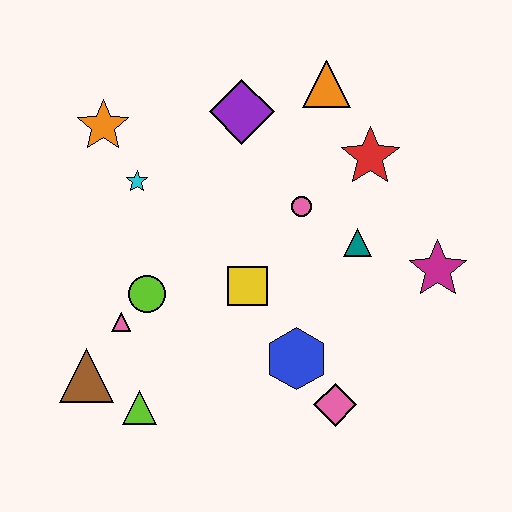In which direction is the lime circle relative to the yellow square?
The lime circle is to the left of the yellow square.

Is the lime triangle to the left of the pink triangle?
No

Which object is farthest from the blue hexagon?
The orange star is farthest from the blue hexagon.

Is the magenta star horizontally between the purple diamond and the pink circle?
No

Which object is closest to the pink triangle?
The lime circle is closest to the pink triangle.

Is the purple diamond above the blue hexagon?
Yes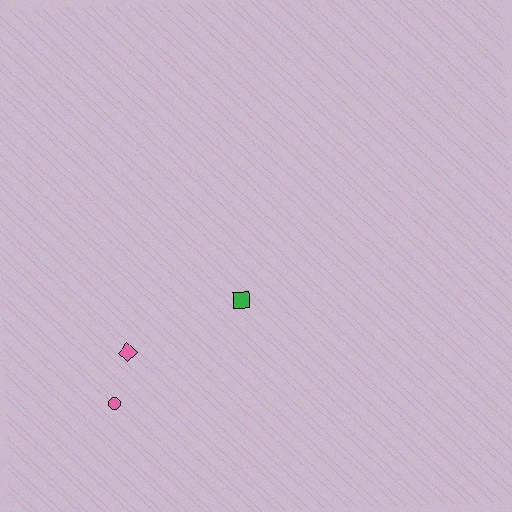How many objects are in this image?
There are 3 objects.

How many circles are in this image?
There is 1 circle.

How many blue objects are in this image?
There are no blue objects.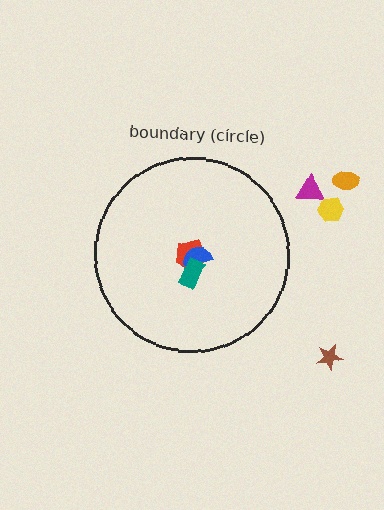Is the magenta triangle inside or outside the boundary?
Outside.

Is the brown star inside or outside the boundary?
Outside.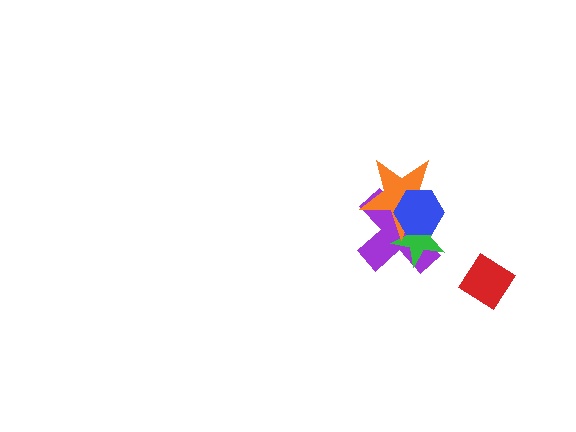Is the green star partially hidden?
Yes, it is partially covered by another shape.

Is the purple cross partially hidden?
Yes, it is partially covered by another shape.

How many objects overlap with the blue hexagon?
3 objects overlap with the blue hexagon.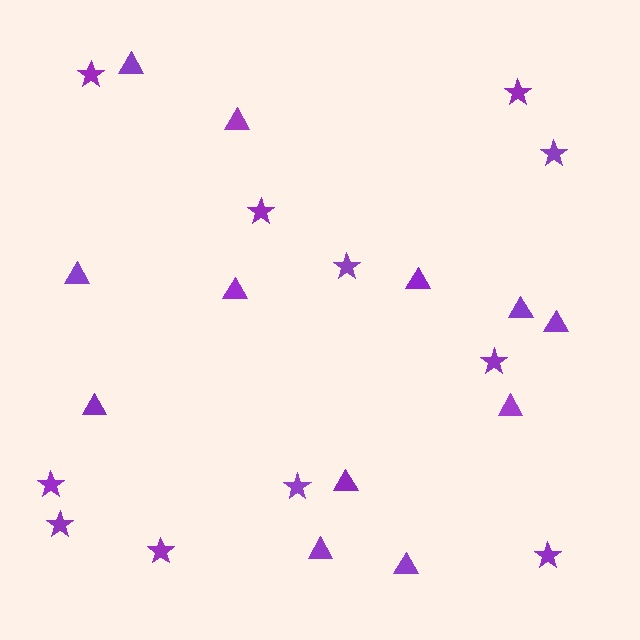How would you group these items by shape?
There are 2 groups: one group of triangles (12) and one group of stars (11).